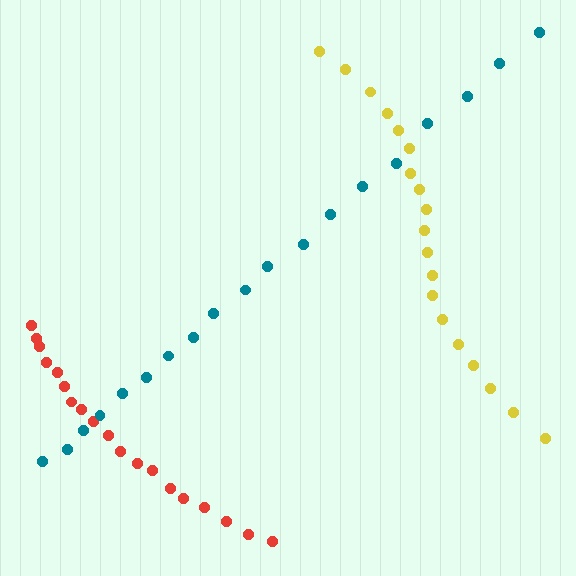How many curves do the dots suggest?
There are 3 distinct paths.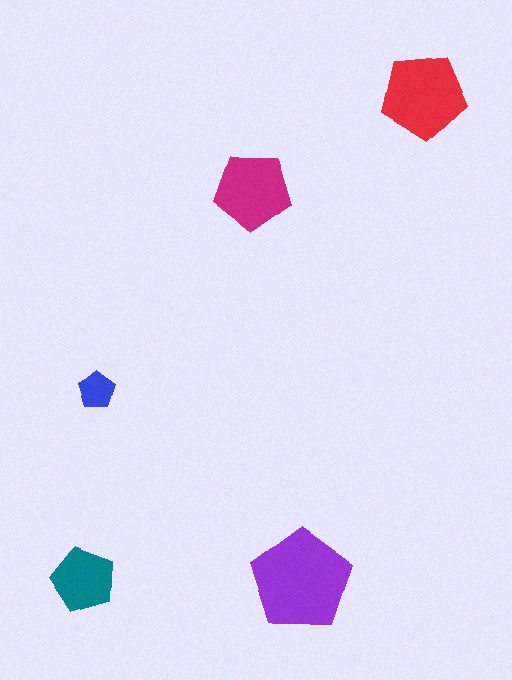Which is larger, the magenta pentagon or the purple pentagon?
The purple one.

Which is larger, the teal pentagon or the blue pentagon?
The teal one.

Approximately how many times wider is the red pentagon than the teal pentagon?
About 1.5 times wider.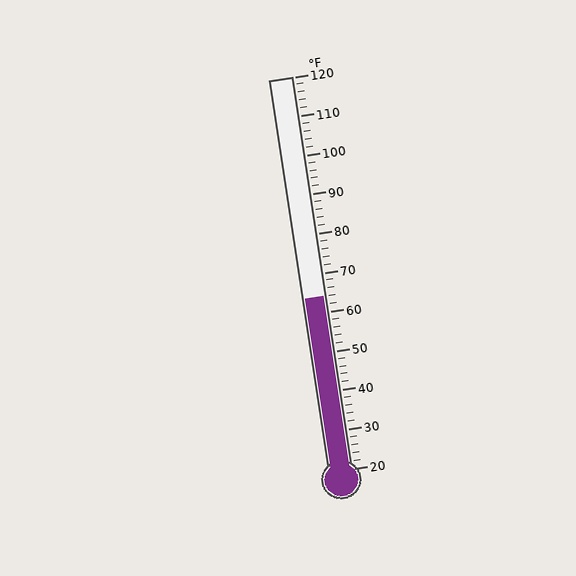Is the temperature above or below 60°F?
The temperature is above 60°F.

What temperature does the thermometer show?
The thermometer shows approximately 64°F.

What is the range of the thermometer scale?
The thermometer scale ranges from 20°F to 120°F.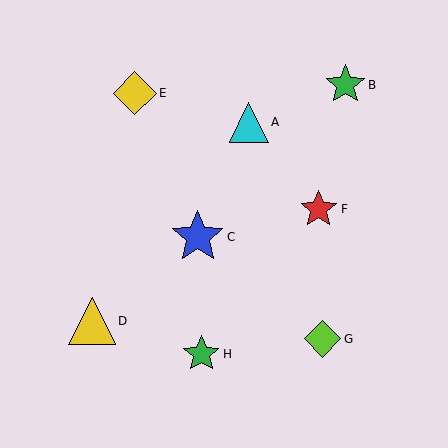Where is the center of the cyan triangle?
The center of the cyan triangle is at (249, 122).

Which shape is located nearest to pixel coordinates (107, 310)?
The yellow triangle (labeled D) at (92, 321) is nearest to that location.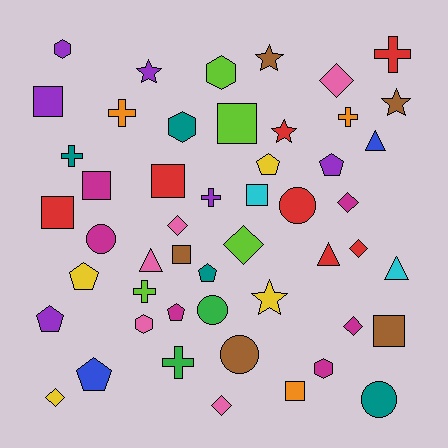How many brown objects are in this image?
There are 5 brown objects.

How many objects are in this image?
There are 50 objects.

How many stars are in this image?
There are 5 stars.